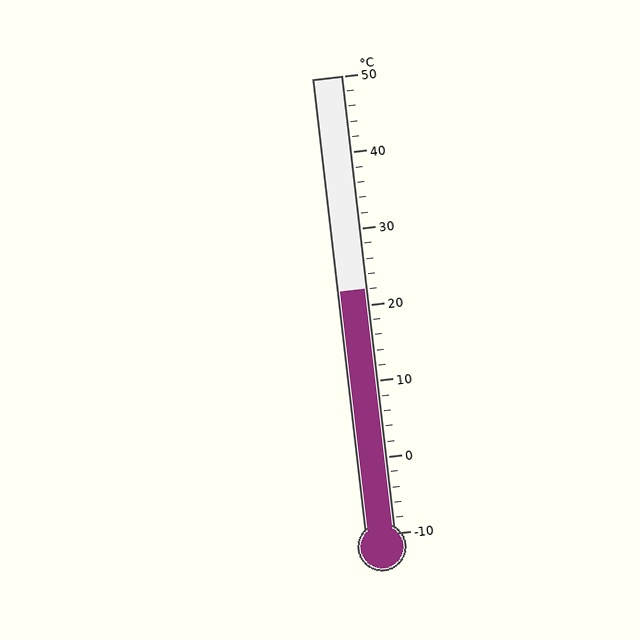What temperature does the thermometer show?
The thermometer shows approximately 22°C.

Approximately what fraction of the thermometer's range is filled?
The thermometer is filled to approximately 55% of its range.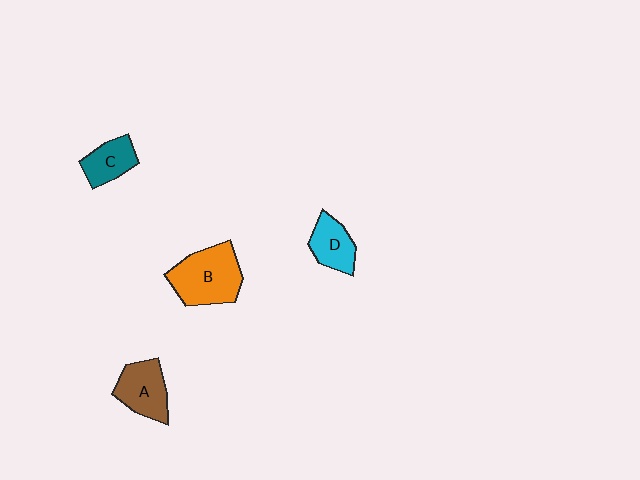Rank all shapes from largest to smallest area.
From largest to smallest: B (orange), A (brown), D (cyan), C (teal).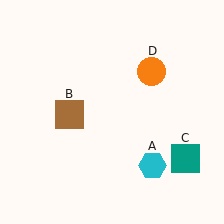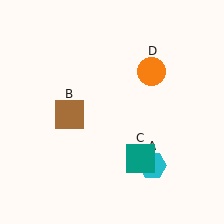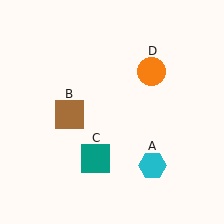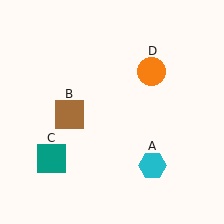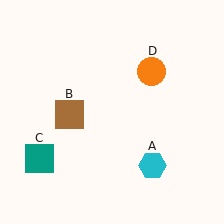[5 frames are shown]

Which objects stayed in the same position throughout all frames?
Cyan hexagon (object A) and brown square (object B) and orange circle (object D) remained stationary.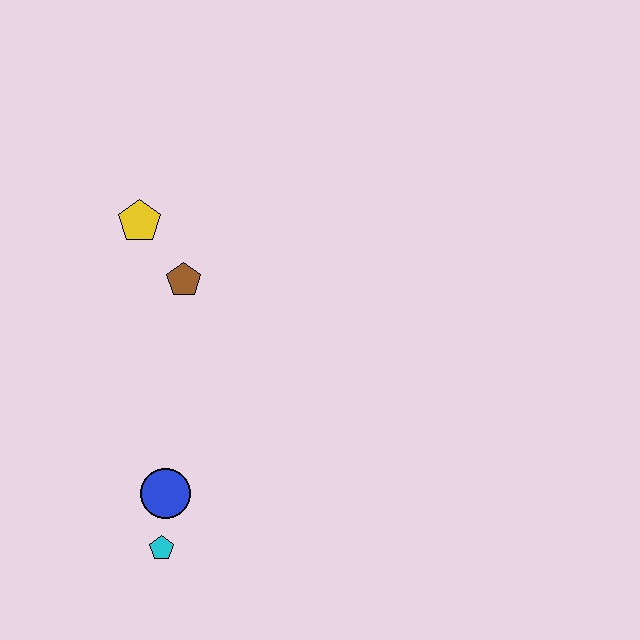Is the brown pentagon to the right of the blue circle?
Yes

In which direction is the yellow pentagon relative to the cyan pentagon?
The yellow pentagon is above the cyan pentagon.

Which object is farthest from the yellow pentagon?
The cyan pentagon is farthest from the yellow pentagon.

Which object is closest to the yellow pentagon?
The brown pentagon is closest to the yellow pentagon.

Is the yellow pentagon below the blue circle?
No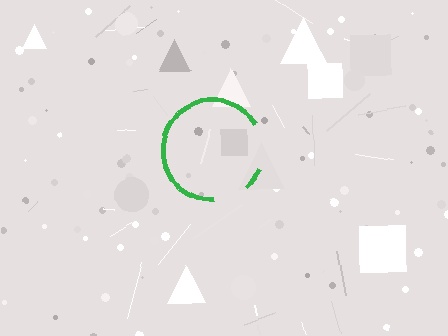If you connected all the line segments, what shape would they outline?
They would outline a circle.